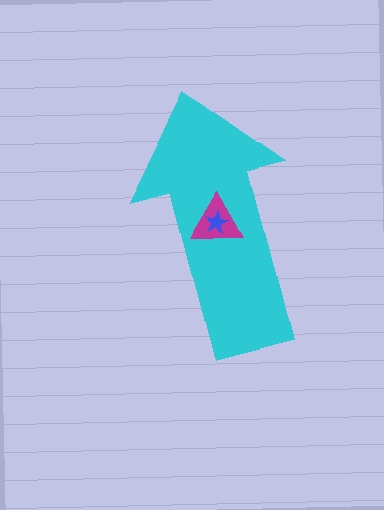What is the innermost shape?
The blue star.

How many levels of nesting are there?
3.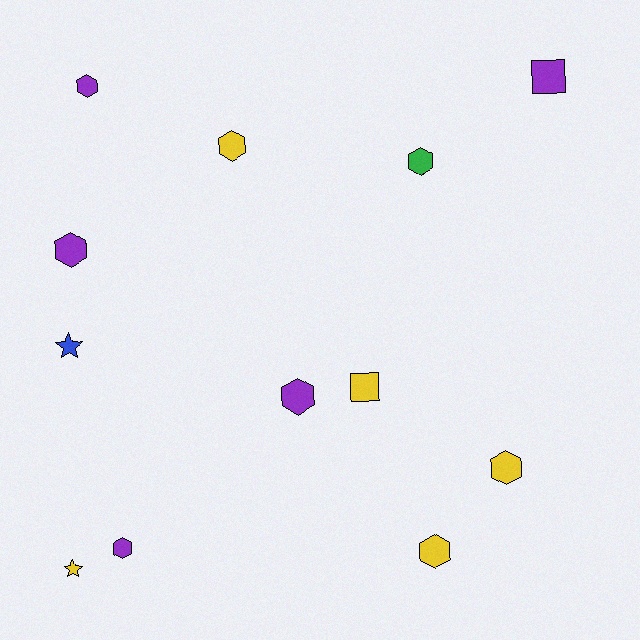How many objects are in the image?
There are 12 objects.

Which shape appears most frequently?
Hexagon, with 8 objects.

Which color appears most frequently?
Yellow, with 5 objects.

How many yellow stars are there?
There is 1 yellow star.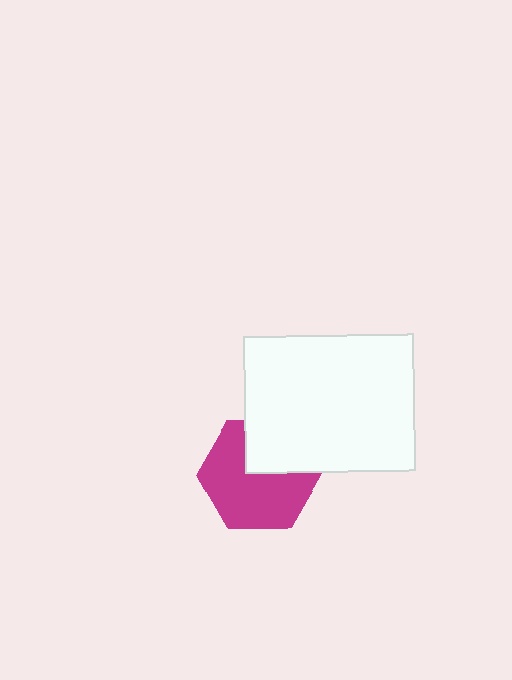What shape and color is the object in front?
The object in front is a white rectangle.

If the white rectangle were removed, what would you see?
You would see the complete magenta hexagon.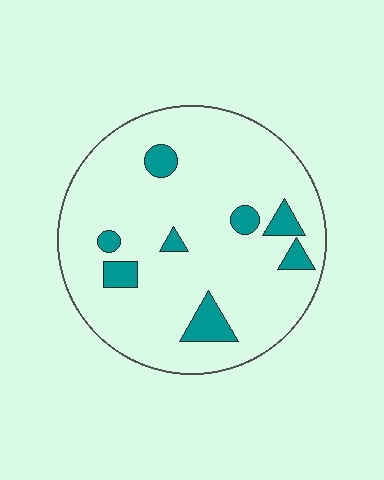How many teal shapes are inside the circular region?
8.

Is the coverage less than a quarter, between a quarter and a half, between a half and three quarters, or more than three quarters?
Less than a quarter.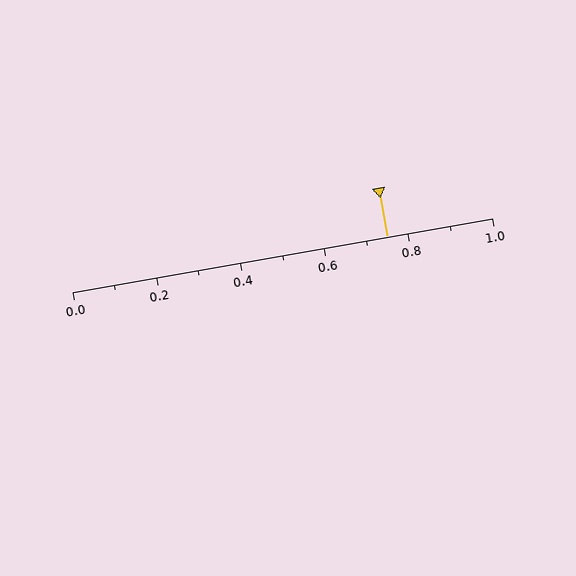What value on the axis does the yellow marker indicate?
The marker indicates approximately 0.75.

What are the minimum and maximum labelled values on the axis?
The axis runs from 0.0 to 1.0.